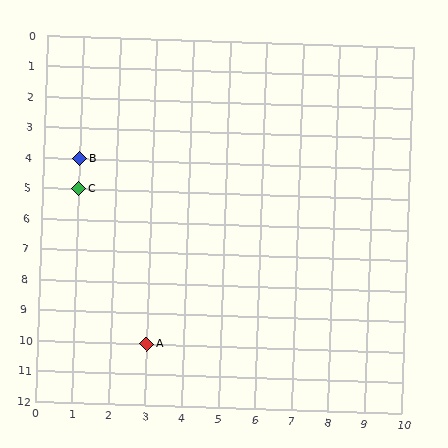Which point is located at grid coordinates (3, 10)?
Point A is at (3, 10).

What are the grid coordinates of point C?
Point C is at grid coordinates (1, 5).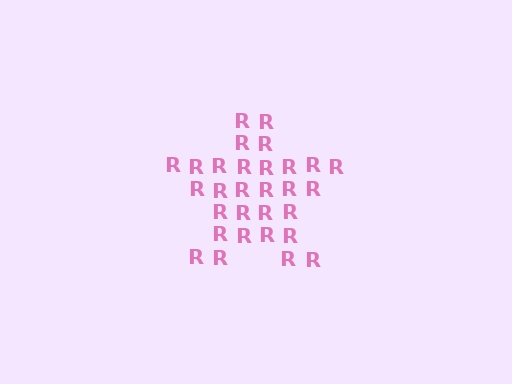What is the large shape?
The large shape is a star.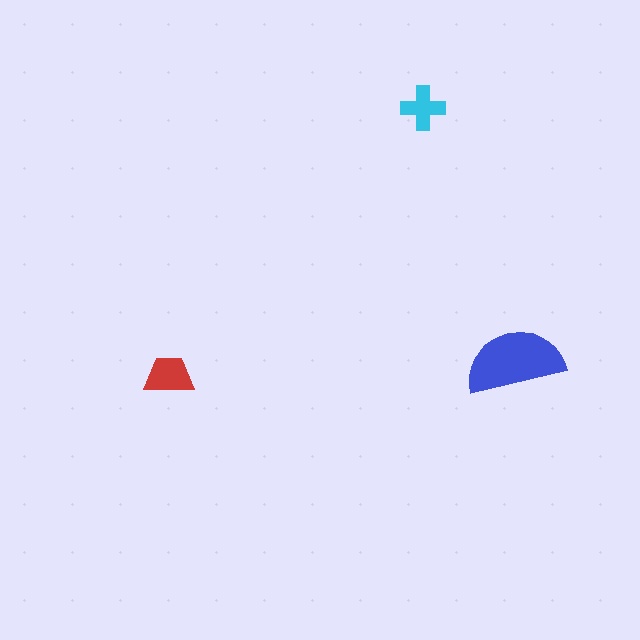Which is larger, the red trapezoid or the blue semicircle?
The blue semicircle.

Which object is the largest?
The blue semicircle.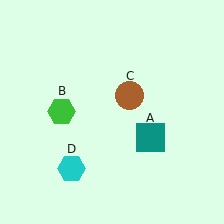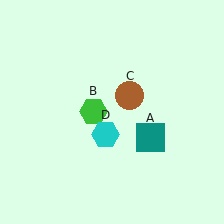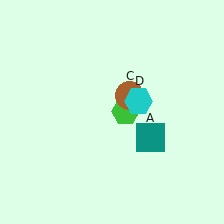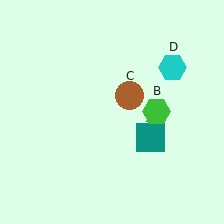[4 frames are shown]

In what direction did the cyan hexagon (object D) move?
The cyan hexagon (object D) moved up and to the right.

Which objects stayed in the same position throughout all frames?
Teal square (object A) and brown circle (object C) remained stationary.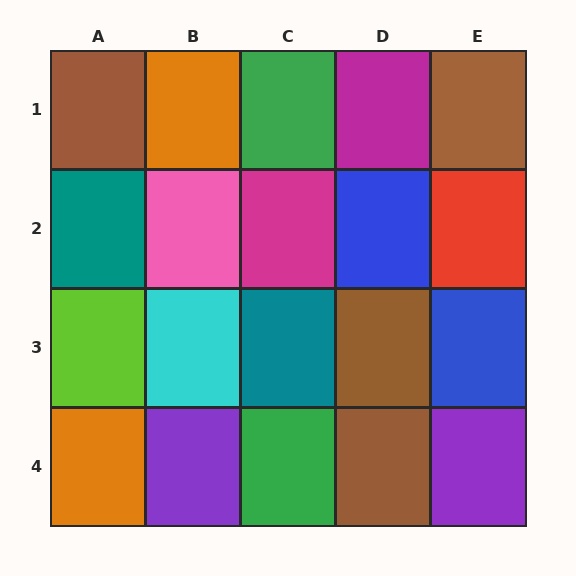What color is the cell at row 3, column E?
Blue.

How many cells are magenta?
2 cells are magenta.